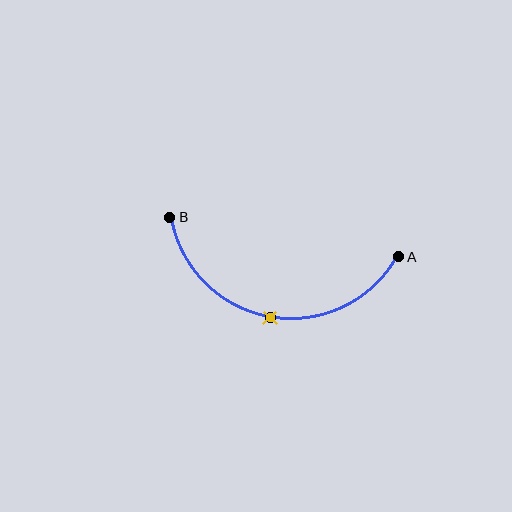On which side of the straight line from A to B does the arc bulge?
The arc bulges below the straight line connecting A and B.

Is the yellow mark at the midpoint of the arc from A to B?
Yes. The yellow mark lies on the arc at equal arc-length from both A and B — it is the arc midpoint.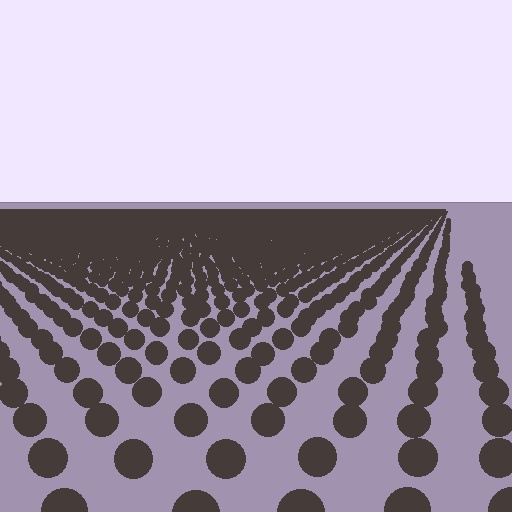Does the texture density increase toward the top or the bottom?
Density increases toward the top.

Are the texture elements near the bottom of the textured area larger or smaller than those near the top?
Larger. Near the bottom, elements are closer to the viewer and appear at a bigger on-screen size.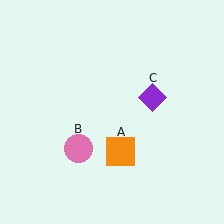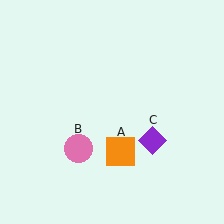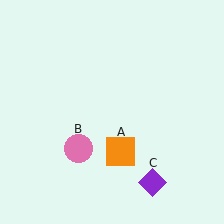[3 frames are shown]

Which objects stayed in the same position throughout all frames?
Orange square (object A) and pink circle (object B) remained stationary.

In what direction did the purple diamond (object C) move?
The purple diamond (object C) moved down.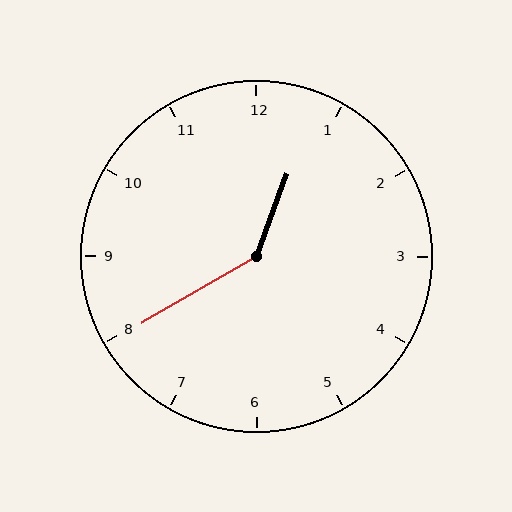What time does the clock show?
12:40.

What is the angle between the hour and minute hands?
Approximately 140 degrees.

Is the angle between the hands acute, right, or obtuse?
It is obtuse.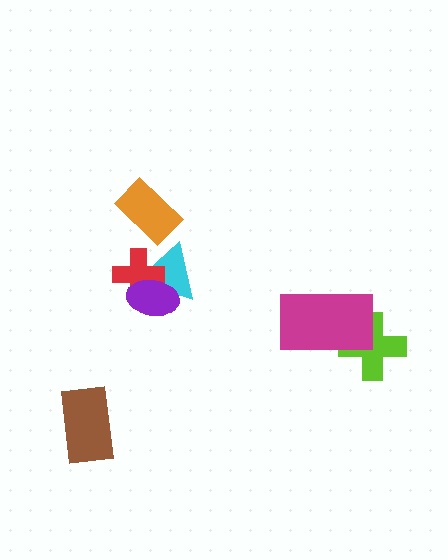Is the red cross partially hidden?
Yes, it is partially covered by another shape.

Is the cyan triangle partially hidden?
Yes, it is partially covered by another shape.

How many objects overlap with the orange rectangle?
0 objects overlap with the orange rectangle.